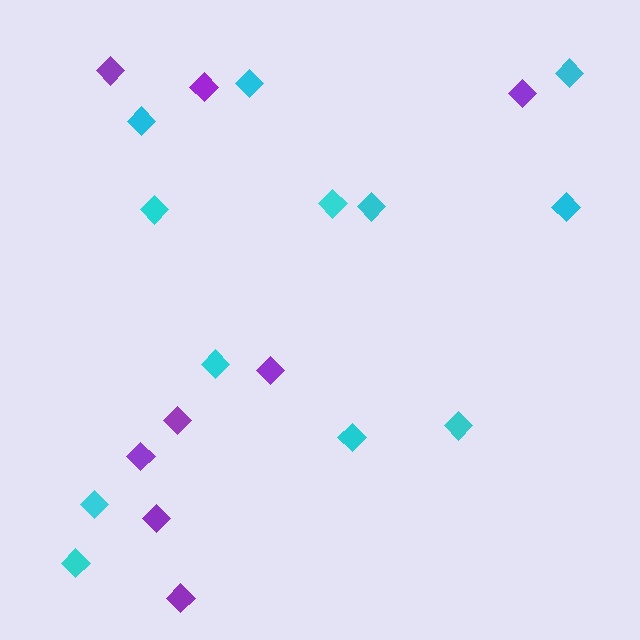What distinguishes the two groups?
There are 2 groups: one group of cyan diamonds (12) and one group of purple diamonds (8).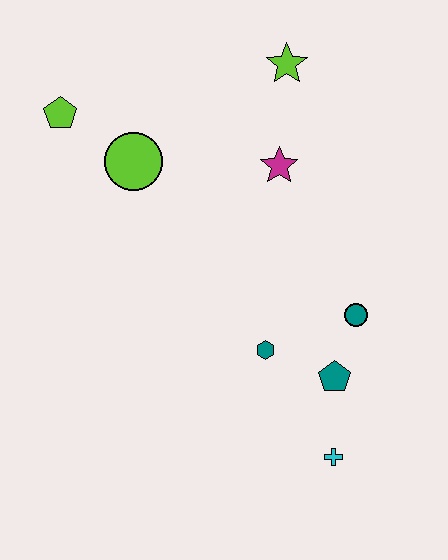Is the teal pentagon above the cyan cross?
Yes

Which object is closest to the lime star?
The magenta star is closest to the lime star.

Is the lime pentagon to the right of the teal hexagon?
No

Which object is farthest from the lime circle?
The cyan cross is farthest from the lime circle.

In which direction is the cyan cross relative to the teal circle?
The cyan cross is below the teal circle.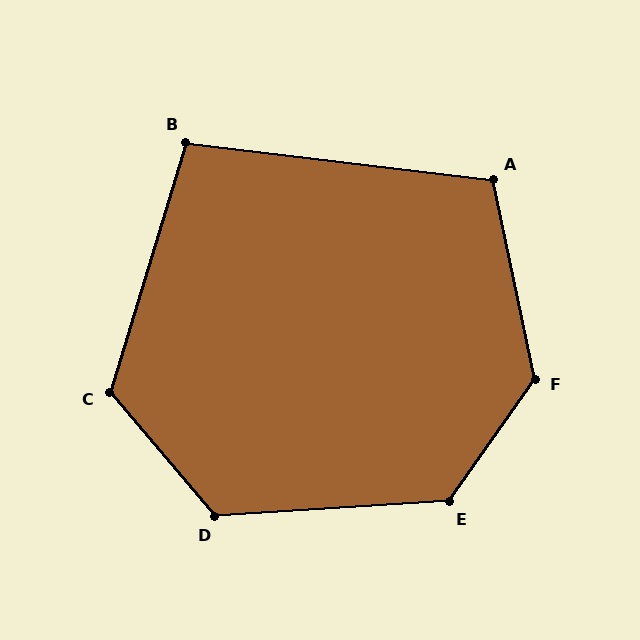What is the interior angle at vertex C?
Approximately 123 degrees (obtuse).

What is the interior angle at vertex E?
Approximately 129 degrees (obtuse).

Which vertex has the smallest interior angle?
B, at approximately 100 degrees.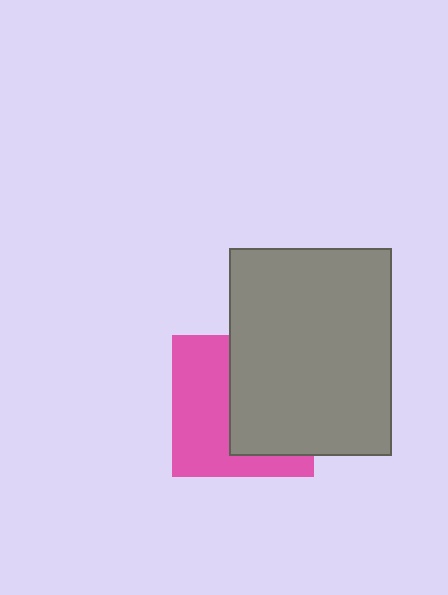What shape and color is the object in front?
The object in front is a gray rectangle.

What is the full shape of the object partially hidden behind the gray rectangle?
The partially hidden object is a pink square.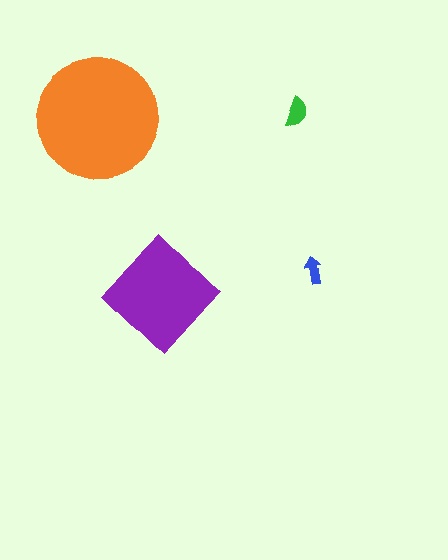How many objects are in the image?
There are 4 objects in the image.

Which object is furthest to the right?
The blue arrow is rightmost.